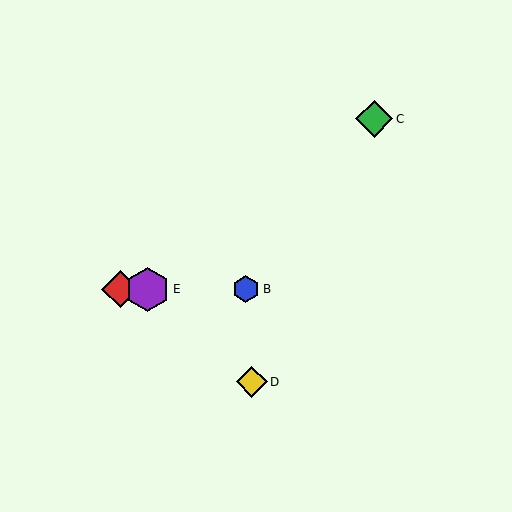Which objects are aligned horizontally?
Objects A, B, E are aligned horizontally.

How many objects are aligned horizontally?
3 objects (A, B, E) are aligned horizontally.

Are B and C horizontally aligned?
No, B is at y≈289 and C is at y≈119.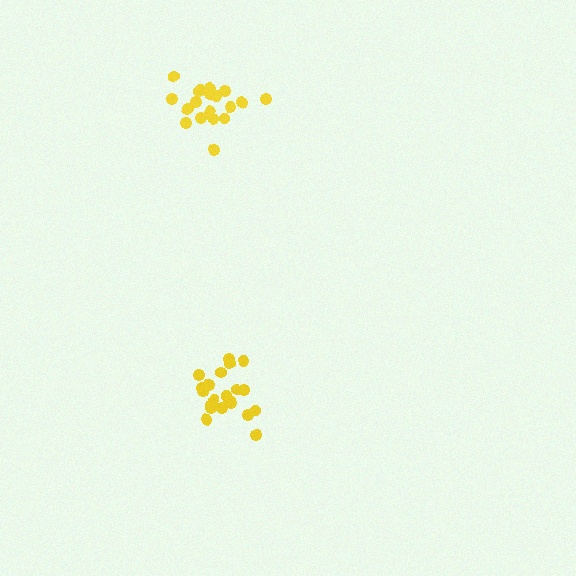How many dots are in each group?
Group 1: 20 dots, Group 2: 21 dots (41 total).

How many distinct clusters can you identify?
There are 2 distinct clusters.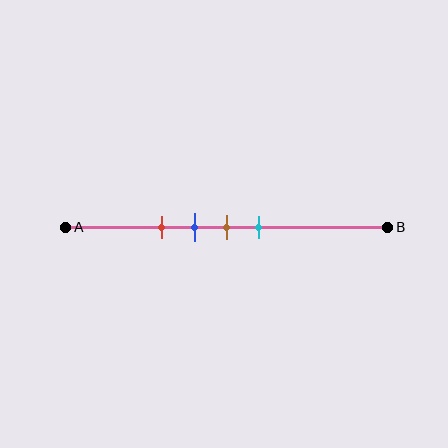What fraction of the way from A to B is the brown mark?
The brown mark is approximately 50% (0.5) of the way from A to B.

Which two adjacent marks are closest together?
The blue and brown marks are the closest adjacent pair.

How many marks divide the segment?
There are 4 marks dividing the segment.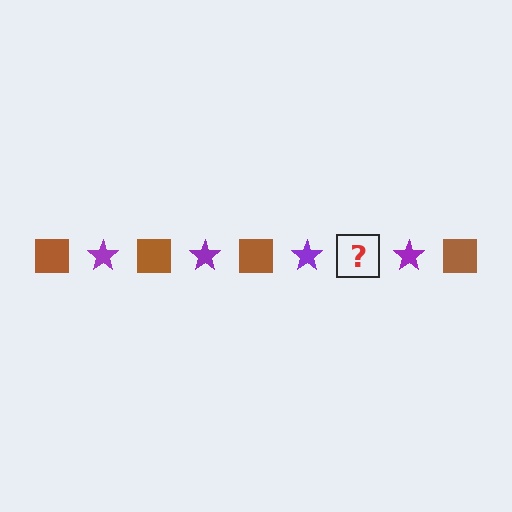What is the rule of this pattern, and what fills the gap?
The rule is that the pattern alternates between brown square and purple star. The gap should be filled with a brown square.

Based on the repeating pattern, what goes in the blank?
The blank should be a brown square.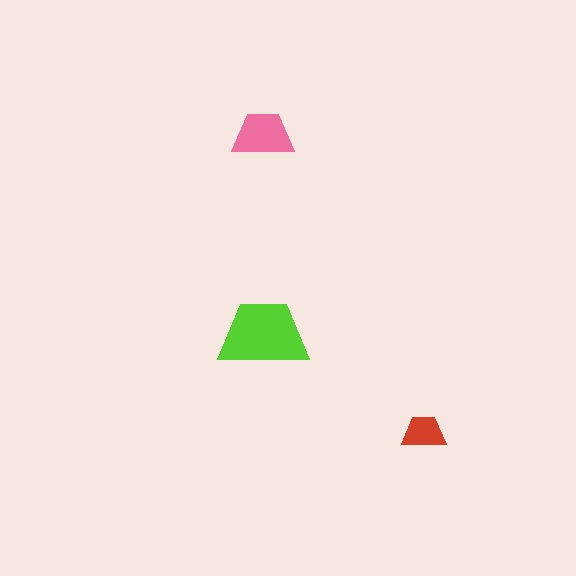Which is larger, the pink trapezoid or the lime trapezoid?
The lime one.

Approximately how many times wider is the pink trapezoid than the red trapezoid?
About 1.5 times wider.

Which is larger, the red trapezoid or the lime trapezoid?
The lime one.